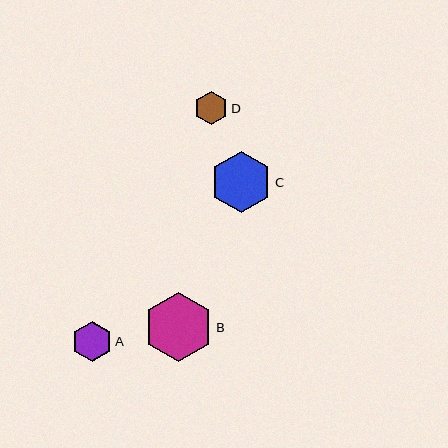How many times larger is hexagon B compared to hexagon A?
Hexagon B is approximately 1.7 times the size of hexagon A.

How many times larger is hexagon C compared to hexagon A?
Hexagon C is approximately 1.5 times the size of hexagon A.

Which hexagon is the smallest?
Hexagon D is the smallest with a size of approximately 33 pixels.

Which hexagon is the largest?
Hexagon B is the largest with a size of approximately 70 pixels.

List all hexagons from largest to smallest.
From largest to smallest: B, C, A, D.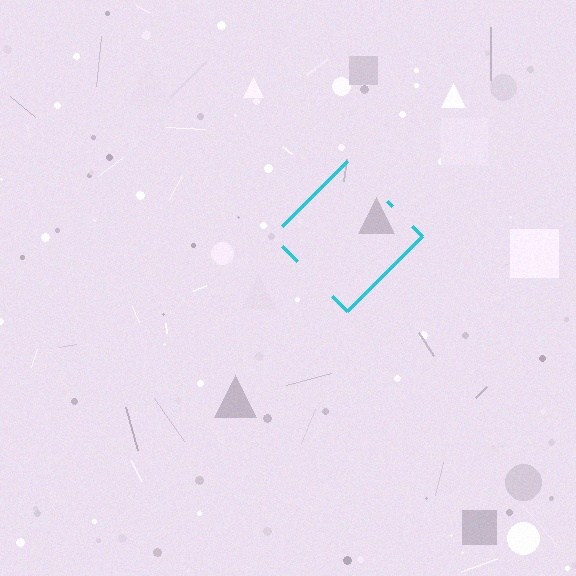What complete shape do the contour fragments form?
The contour fragments form a diamond.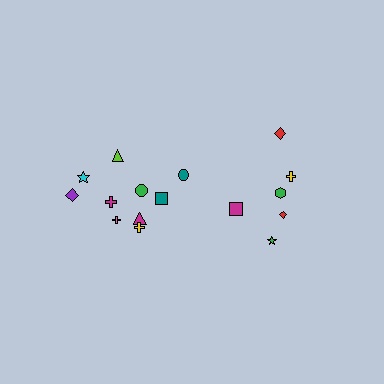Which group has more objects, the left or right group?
The left group.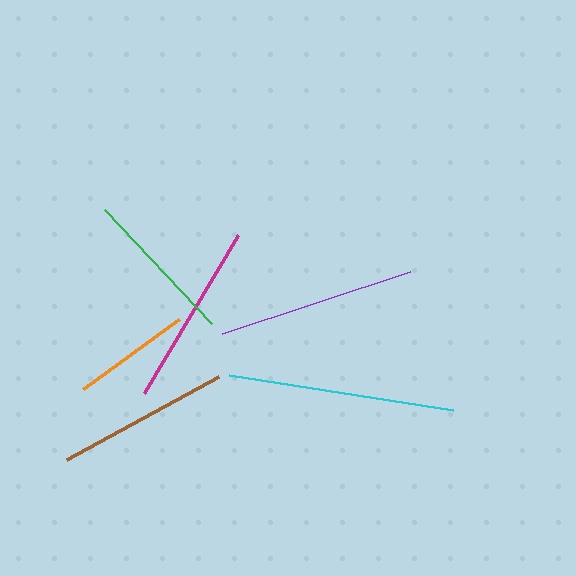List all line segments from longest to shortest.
From longest to shortest: cyan, purple, magenta, brown, green, orange.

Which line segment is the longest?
The cyan line is the longest at approximately 226 pixels.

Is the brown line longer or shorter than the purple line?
The purple line is longer than the brown line.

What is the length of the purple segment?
The purple segment is approximately 198 pixels long.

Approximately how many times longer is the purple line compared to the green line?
The purple line is approximately 1.3 times the length of the green line.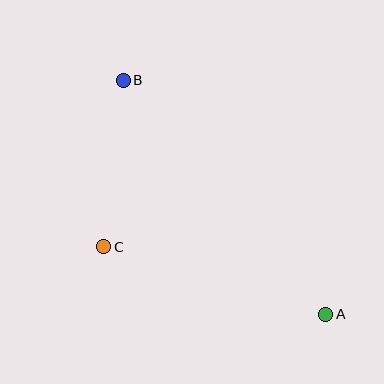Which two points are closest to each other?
Points B and C are closest to each other.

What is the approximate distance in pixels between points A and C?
The distance between A and C is approximately 232 pixels.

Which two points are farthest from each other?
Points A and B are farthest from each other.